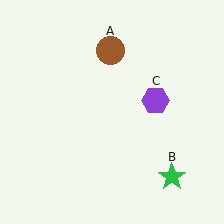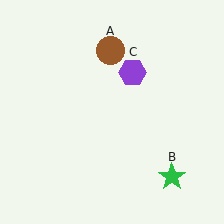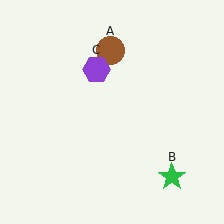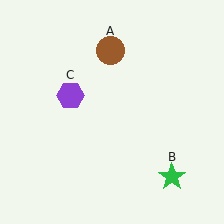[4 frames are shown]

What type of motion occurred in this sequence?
The purple hexagon (object C) rotated counterclockwise around the center of the scene.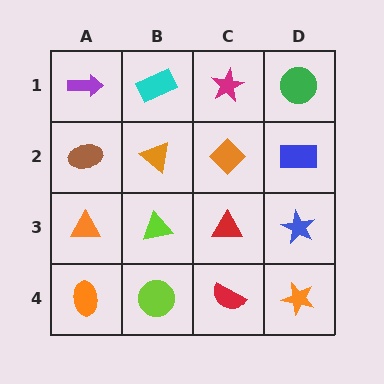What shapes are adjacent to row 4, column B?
A lime triangle (row 3, column B), an orange ellipse (row 4, column A), a red semicircle (row 4, column C).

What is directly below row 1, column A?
A brown ellipse.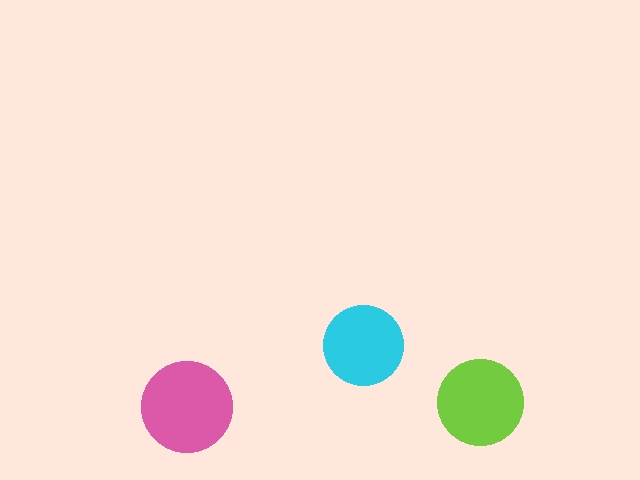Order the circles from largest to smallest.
the pink one, the lime one, the cyan one.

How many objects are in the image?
There are 3 objects in the image.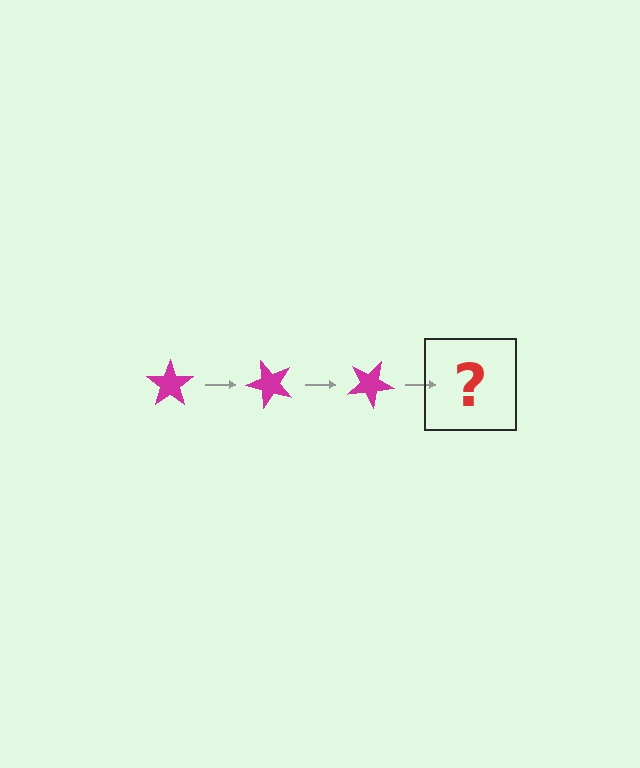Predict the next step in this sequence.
The next step is a magenta star rotated 150 degrees.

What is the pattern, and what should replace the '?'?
The pattern is that the star rotates 50 degrees each step. The '?' should be a magenta star rotated 150 degrees.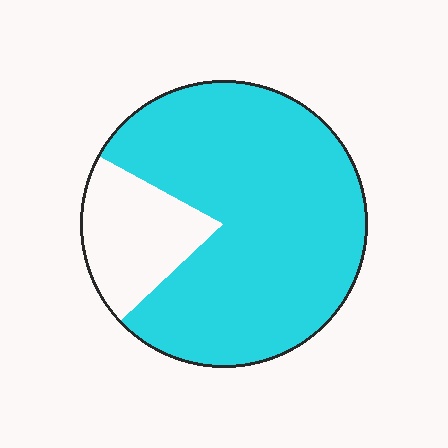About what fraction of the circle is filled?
About four fifths (4/5).